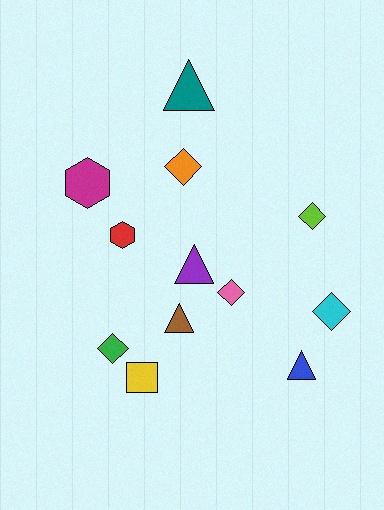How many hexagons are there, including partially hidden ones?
There are 2 hexagons.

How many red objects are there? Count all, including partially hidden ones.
There is 1 red object.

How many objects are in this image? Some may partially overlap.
There are 12 objects.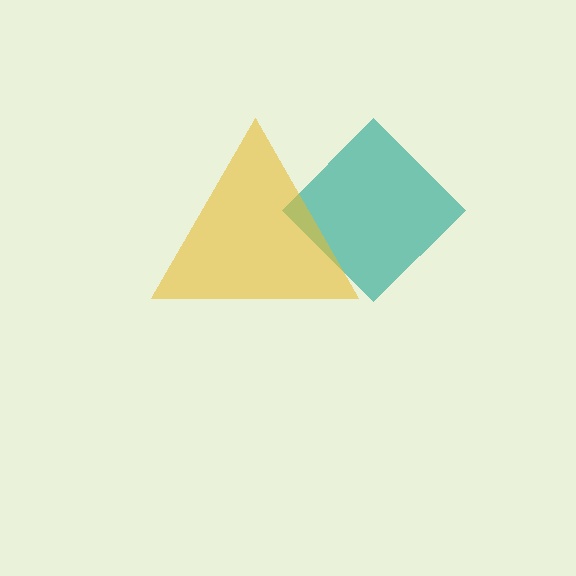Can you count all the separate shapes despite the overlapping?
Yes, there are 2 separate shapes.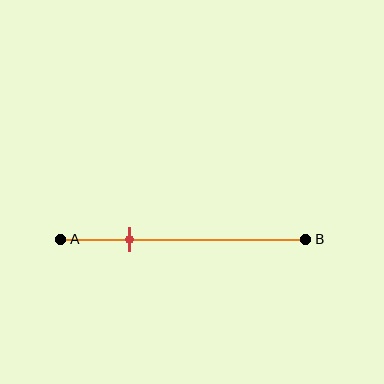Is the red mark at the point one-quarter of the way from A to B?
Yes, the mark is approximately at the one-quarter point.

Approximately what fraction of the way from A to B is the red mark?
The red mark is approximately 30% of the way from A to B.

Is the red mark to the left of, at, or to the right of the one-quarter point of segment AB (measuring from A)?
The red mark is approximately at the one-quarter point of segment AB.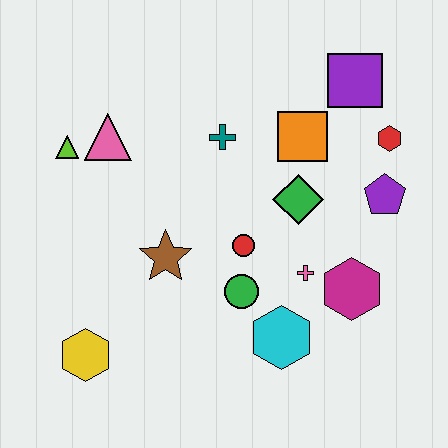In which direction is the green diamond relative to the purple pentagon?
The green diamond is to the left of the purple pentagon.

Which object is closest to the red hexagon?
The purple pentagon is closest to the red hexagon.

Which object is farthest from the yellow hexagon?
The purple square is farthest from the yellow hexagon.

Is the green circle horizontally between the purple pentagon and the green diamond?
No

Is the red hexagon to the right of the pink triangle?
Yes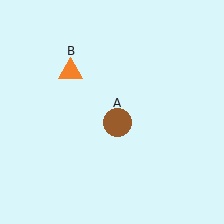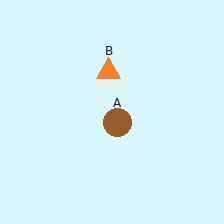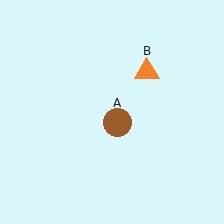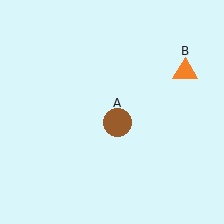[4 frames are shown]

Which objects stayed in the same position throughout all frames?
Brown circle (object A) remained stationary.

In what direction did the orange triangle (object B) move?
The orange triangle (object B) moved right.